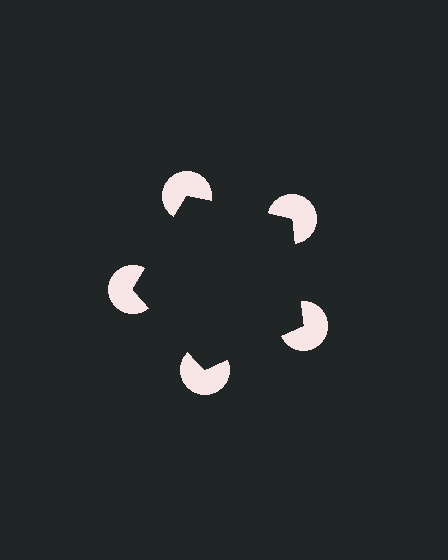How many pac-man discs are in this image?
There are 5 — one at each vertex of the illusory pentagon.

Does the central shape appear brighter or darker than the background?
It typically appears slightly darker than the background, even though no actual brightness change is drawn.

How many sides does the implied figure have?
5 sides.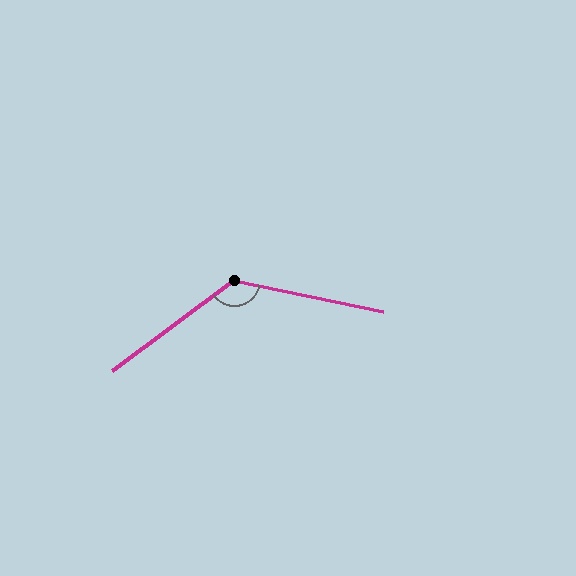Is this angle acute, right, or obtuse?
It is obtuse.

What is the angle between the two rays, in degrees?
Approximately 132 degrees.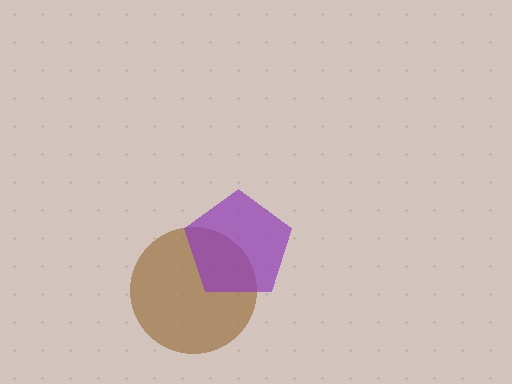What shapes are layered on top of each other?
The layered shapes are: a brown circle, a purple pentagon.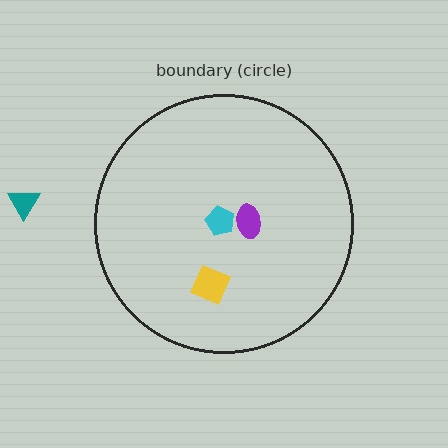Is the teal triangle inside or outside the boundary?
Outside.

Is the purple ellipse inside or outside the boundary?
Inside.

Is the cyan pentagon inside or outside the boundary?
Inside.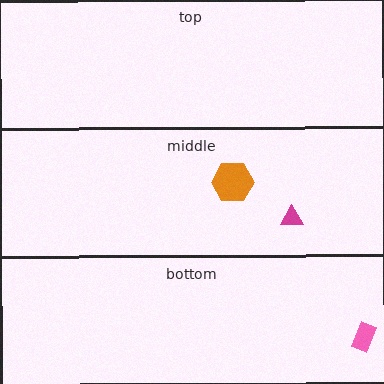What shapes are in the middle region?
The orange hexagon, the magenta triangle.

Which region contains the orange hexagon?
The middle region.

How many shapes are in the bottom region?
1.